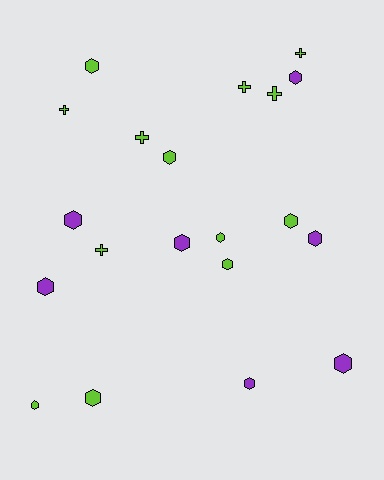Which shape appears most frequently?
Hexagon, with 14 objects.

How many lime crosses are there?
There are 6 lime crosses.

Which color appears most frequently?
Lime, with 13 objects.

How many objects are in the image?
There are 20 objects.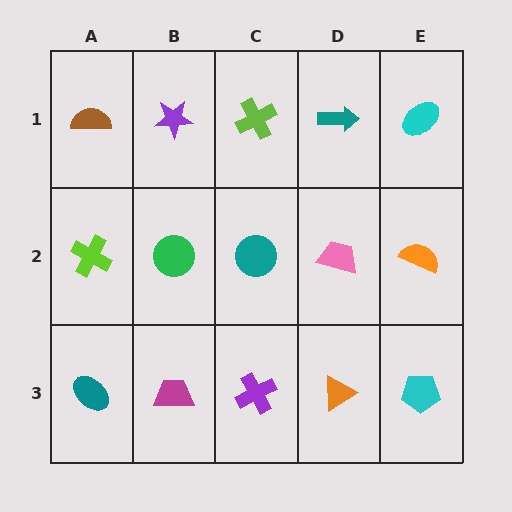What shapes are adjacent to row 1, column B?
A green circle (row 2, column B), a brown semicircle (row 1, column A), a lime cross (row 1, column C).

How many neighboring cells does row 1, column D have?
3.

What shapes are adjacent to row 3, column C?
A teal circle (row 2, column C), a magenta trapezoid (row 3, column B), an orange triangle (row 3, column D).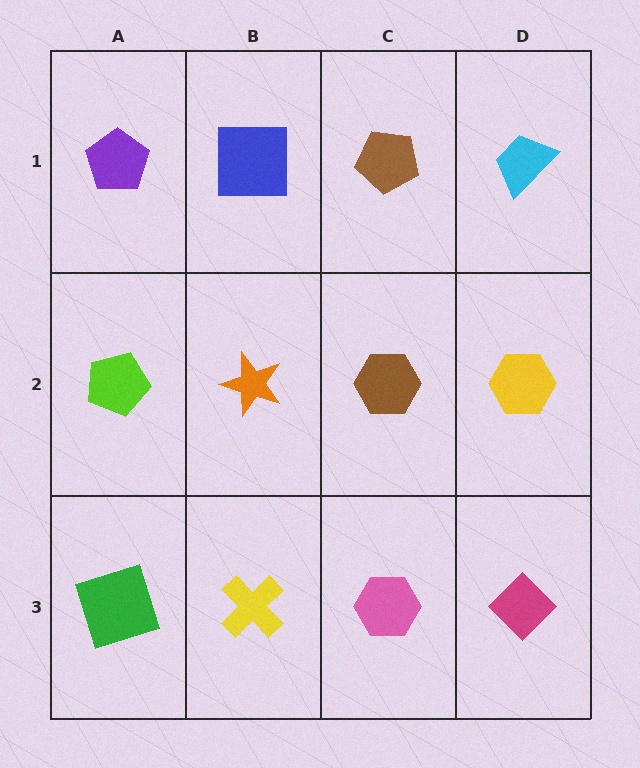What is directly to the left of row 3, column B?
A green square.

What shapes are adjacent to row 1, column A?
A lime pentagon (row 2, column A), a blue square (row 1, column B).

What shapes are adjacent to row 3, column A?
A lime pentagon (row 2, column A), a yellow cross (row 3, column B).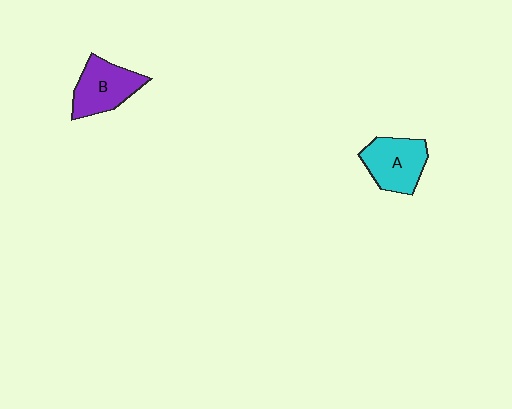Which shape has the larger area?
Shape A (cyan).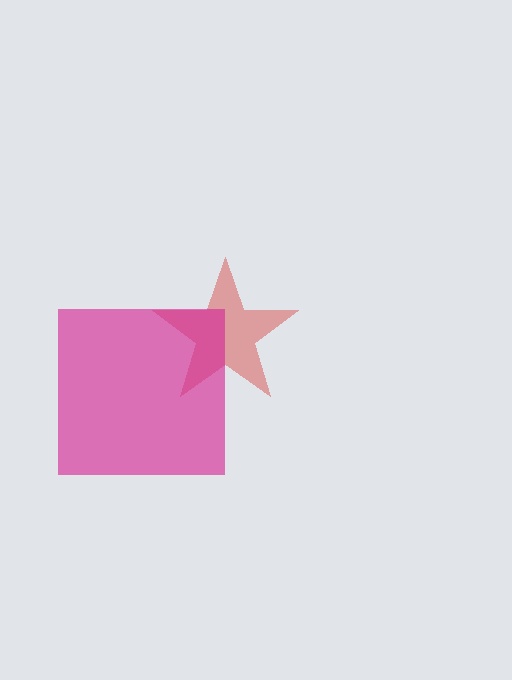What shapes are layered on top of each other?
The layered shapes are: a red star, a magenta square.